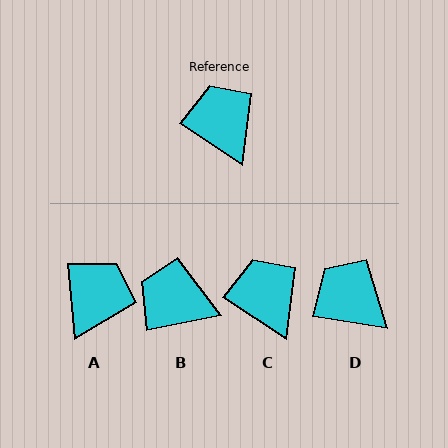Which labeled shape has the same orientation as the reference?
C.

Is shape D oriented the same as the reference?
No, it is off by about 24 degrees.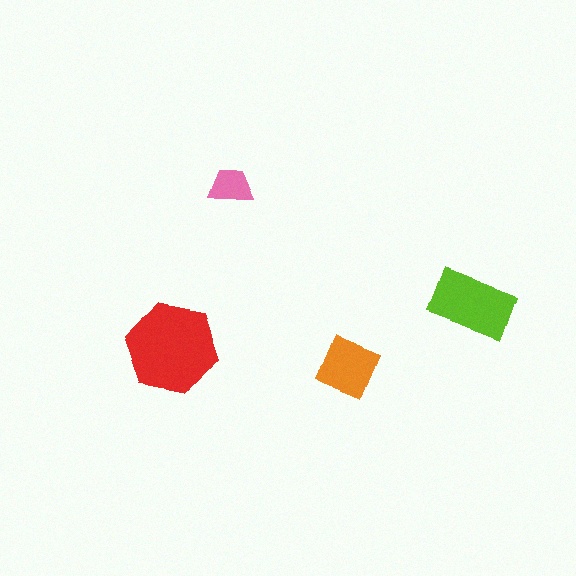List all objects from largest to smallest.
The red hexagon, the lime rectangle, the orange diamond, the pink trapezoid.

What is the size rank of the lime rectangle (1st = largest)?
2nd.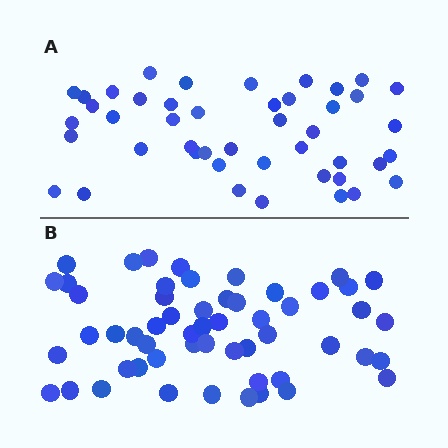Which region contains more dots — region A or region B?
Region B (the bottom region) has more dots.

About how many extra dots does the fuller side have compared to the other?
Region B has roughly 10 or so more dots than region A.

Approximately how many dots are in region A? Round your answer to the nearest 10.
About 40 dots. (The exact count is 45, which rounds to 40.)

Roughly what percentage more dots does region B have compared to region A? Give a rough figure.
About 20% more.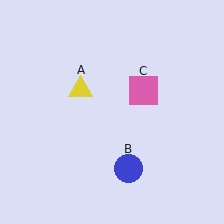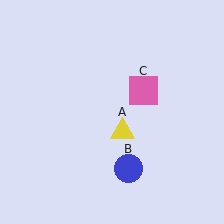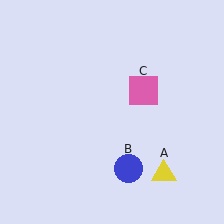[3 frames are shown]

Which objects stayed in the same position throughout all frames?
Blue circle (object B) and pink square (object C) remained stationary.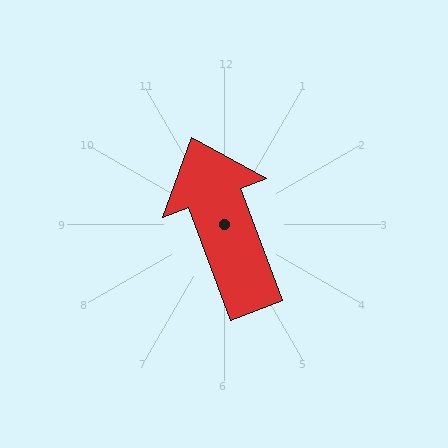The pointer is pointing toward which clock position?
Roughly 11 o'clock.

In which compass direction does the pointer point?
North.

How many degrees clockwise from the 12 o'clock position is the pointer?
Approximately 340 degrees.